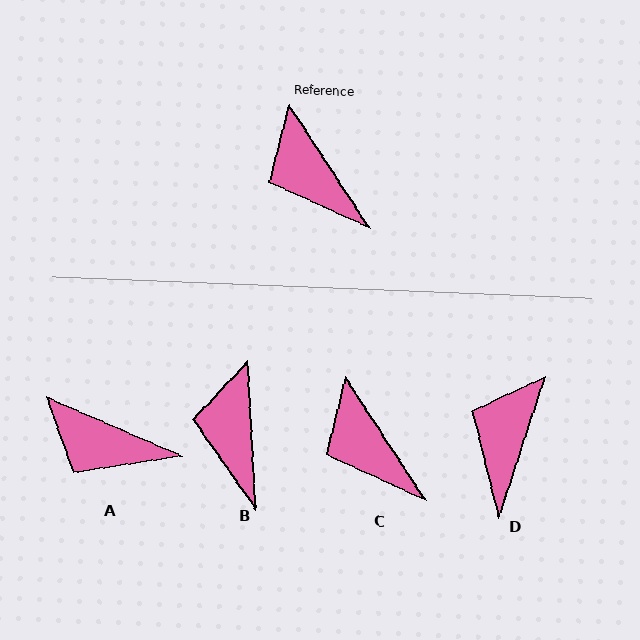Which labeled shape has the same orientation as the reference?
C.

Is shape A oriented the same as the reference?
No, it is off by about 34 degrees.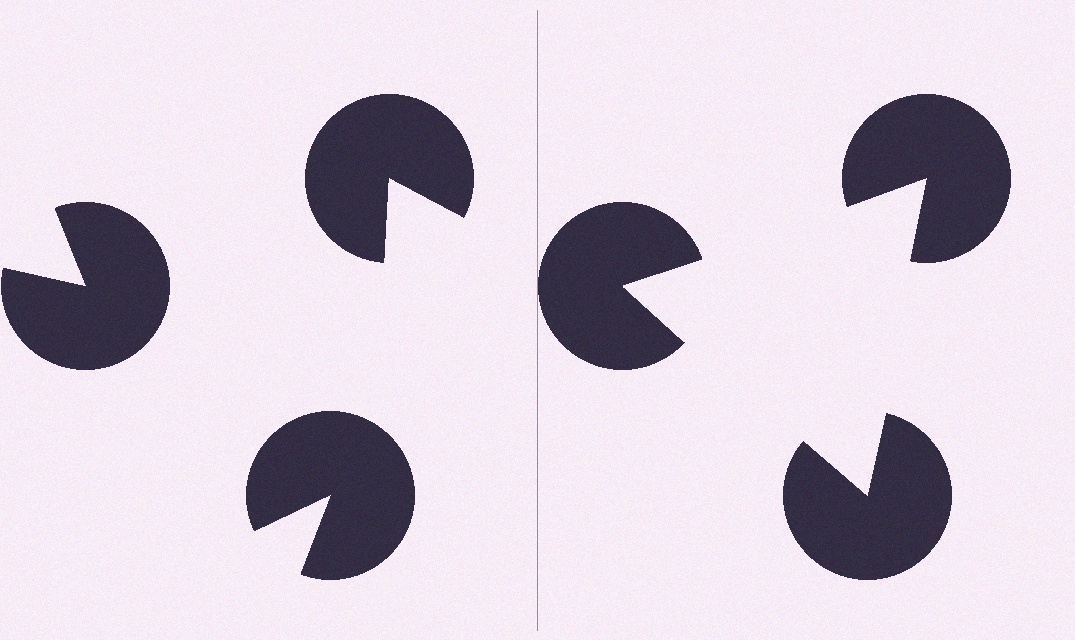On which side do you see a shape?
An illusory triangle appears on the right side. On the left side the wedge cuts are rotated, so no coherent shape forms.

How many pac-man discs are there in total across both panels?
6 — 3 on each side.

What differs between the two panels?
The pac-man discs are positioned identically on both sides; only the wedge orientations differ. On the right they align to a triangle; on the left they are misaligned.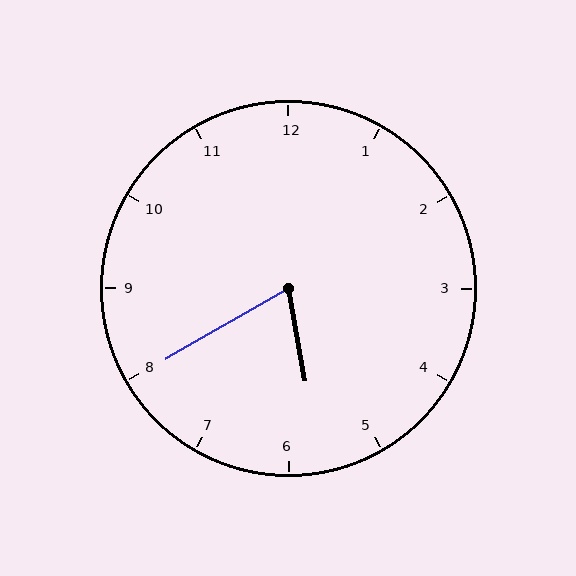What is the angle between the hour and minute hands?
Approximately 70 degrees.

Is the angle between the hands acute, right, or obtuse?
It is acute.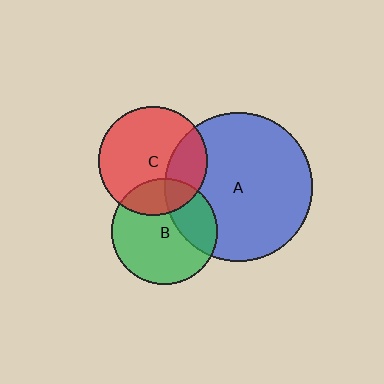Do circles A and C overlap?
Yes.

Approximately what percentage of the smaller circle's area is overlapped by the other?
Approximately 25%.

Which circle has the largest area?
Circle A (blue).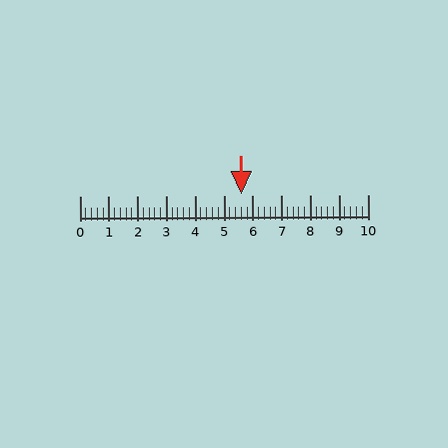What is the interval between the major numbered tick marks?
The major tick marks are spaced 1 units apart.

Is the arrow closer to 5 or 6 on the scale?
The arrow is closer to 6.